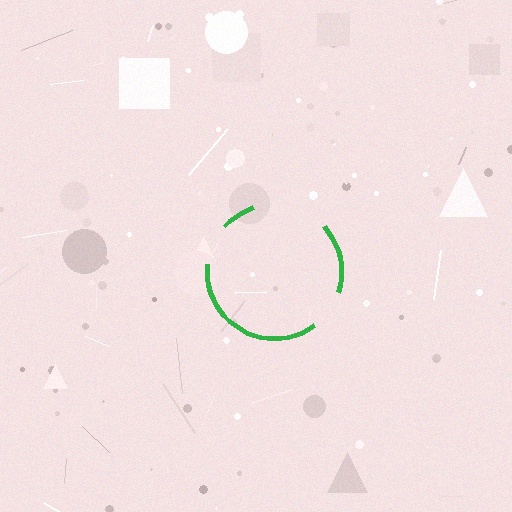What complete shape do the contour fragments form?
The contour fragments form a circle.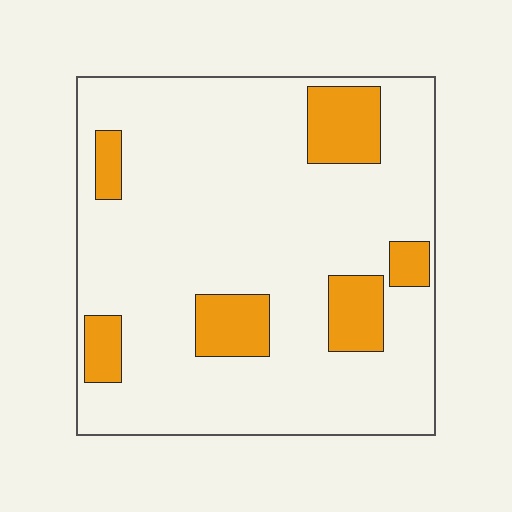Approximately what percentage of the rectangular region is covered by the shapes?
Approximately 15%.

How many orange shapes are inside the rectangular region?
6.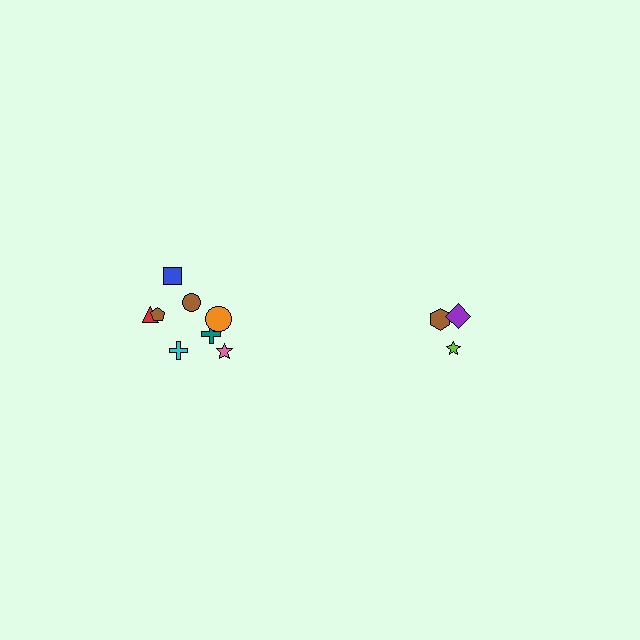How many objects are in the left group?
There are 8 objects.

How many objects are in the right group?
There are 3 objects.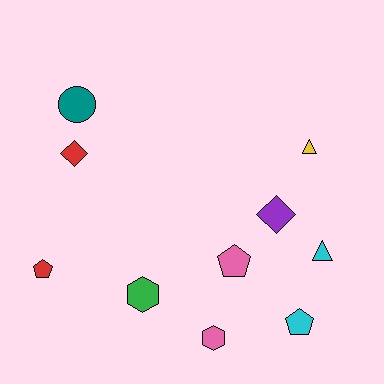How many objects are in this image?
There are 10 objects.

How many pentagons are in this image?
There are 3 pentagons.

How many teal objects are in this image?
There is 1 teal object.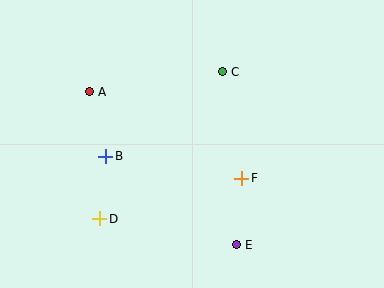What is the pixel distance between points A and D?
The distance between A and D is 127 pixels.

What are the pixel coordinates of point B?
Point B is at (106, 156).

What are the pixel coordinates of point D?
Point D is at (100, 219).